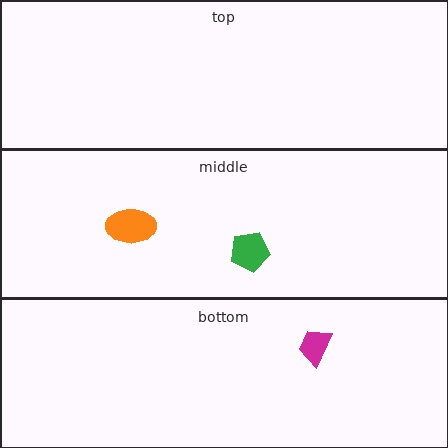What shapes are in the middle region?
The green pentagon, the orange ellipse.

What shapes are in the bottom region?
The magenta trapezoid.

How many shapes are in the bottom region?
1.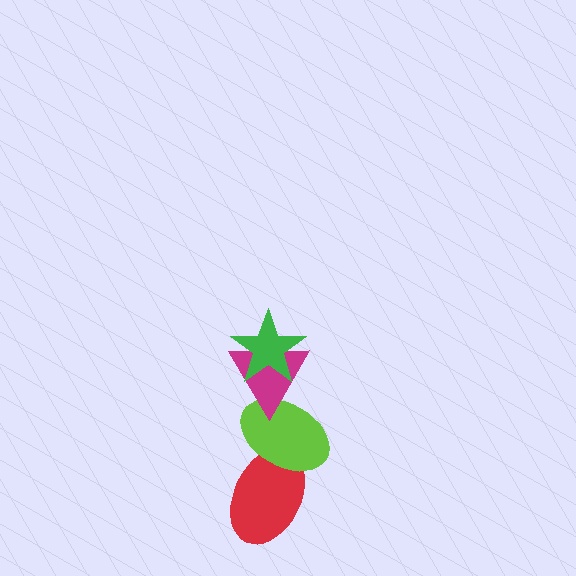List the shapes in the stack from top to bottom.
From top to bottom: the green star, the magenta triangle, the lime ellipse, the red ellipse.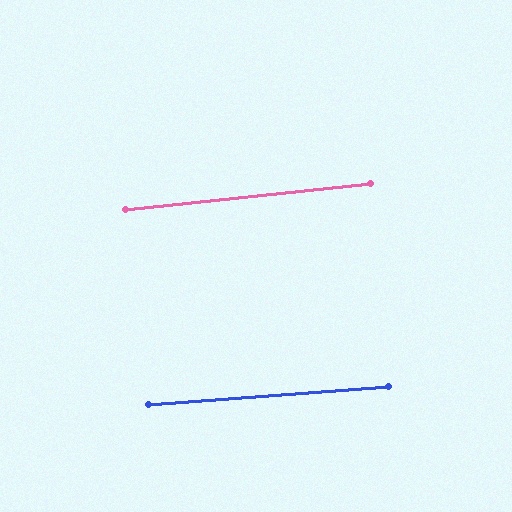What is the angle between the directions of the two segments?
Approximately 2 degrees.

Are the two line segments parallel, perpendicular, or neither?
Parallel — their directions differ by only 1.5°.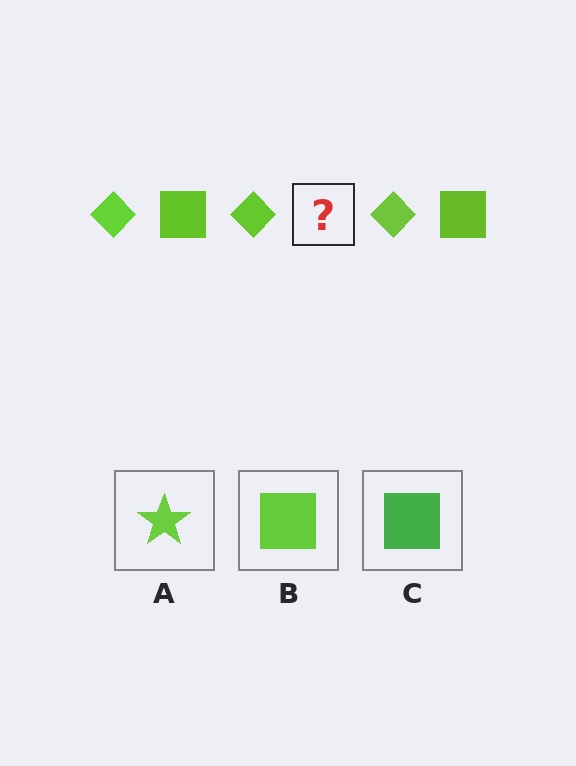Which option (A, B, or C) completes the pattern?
B.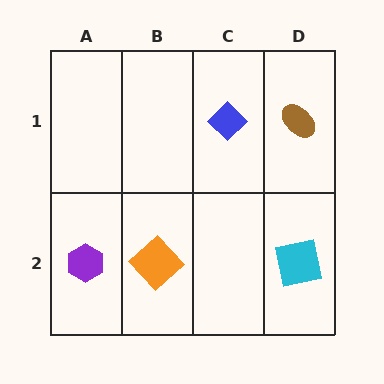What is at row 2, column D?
A cyan square.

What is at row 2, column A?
A purple hexagon.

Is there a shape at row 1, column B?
No, that cell is empty.